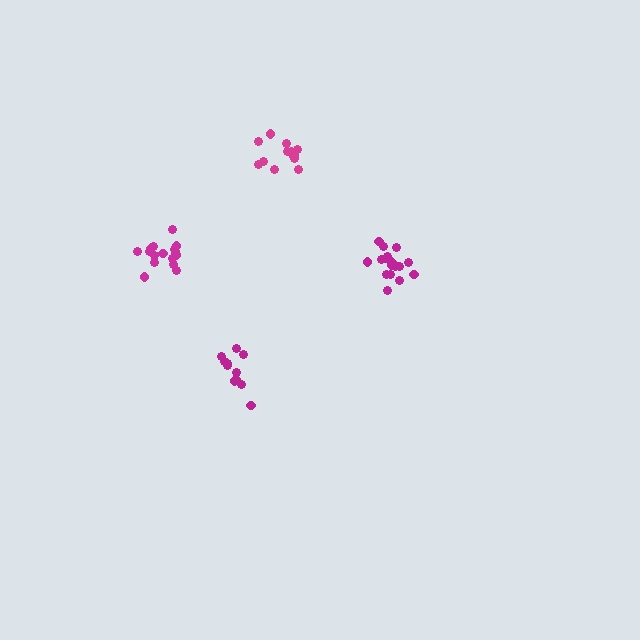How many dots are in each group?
Group 1: 17 dots, Group 2: 11 dots, Group 3: 12 dots, Group 4: 16 dots (56 total).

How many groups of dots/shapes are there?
There are 4 groups.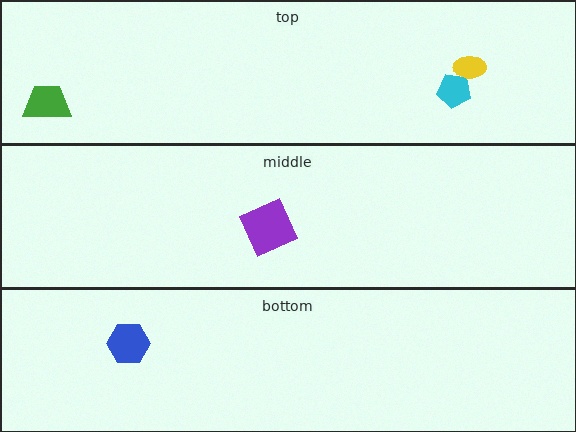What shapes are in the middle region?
The purple square.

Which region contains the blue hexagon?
The bottom region.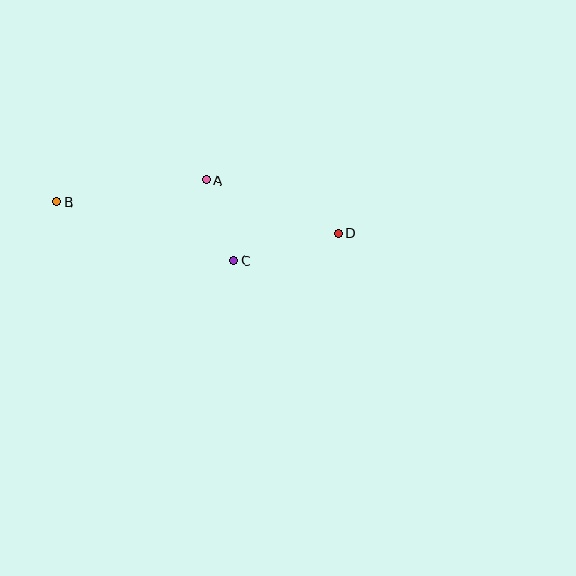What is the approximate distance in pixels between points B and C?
The distance between B and C is approximately 187 pixels.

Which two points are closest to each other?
Points A and C are closest to each other.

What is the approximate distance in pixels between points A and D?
The distance between A and D is approximately 143 pixels.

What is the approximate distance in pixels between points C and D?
The distance between C and D is approximately 108 pixels.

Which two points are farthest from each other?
Points B and D are farthest from each other.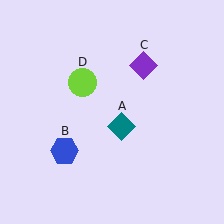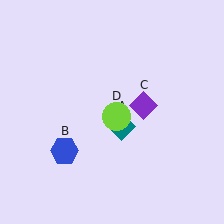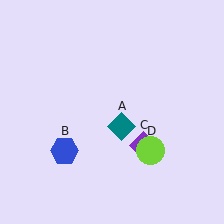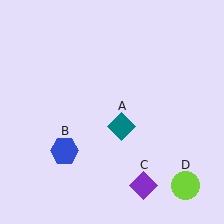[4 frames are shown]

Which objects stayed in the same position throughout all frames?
Teal diamond (object A) and blue hexagon (object B) remained stationary.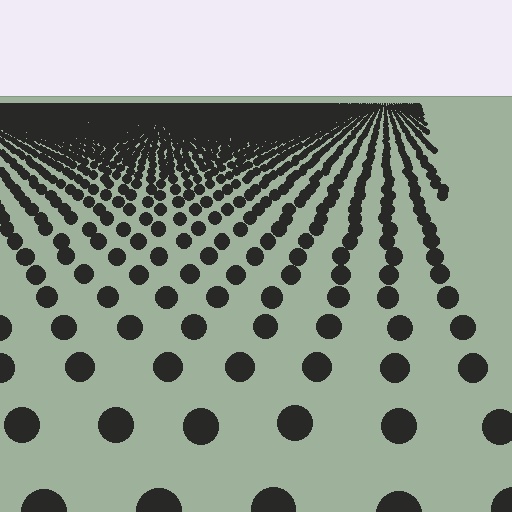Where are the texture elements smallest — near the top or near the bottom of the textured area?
Near the top.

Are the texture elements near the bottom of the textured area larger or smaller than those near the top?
Larger. Near the bottom, elements are closer to the viewer and appear at a bigger on-screen size.